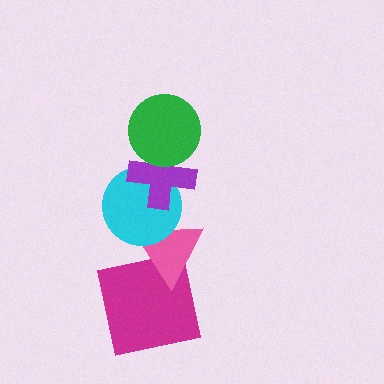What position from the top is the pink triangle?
The pink triangle is 4th from the top.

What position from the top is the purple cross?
The purple cross is 2nd from the top.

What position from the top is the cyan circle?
The cyan circle is 3rd from the top.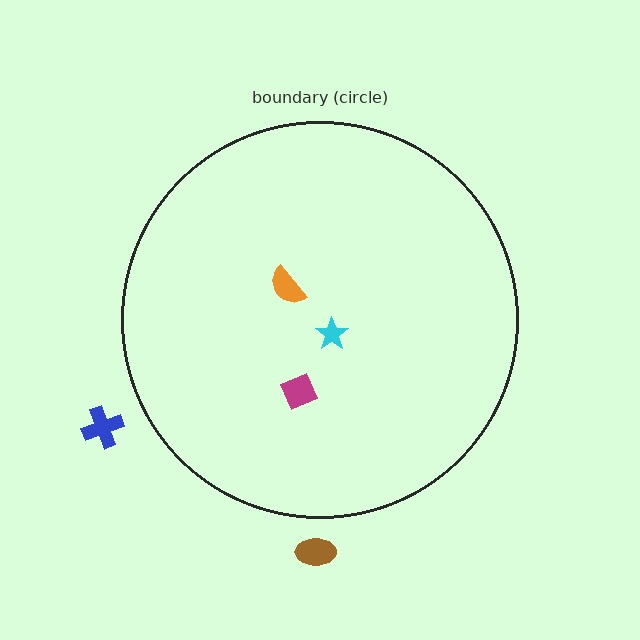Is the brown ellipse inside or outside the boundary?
Outside.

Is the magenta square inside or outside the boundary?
Inside.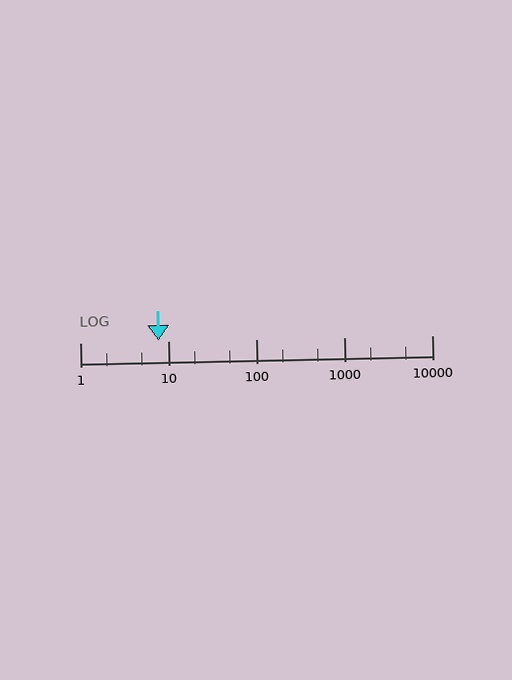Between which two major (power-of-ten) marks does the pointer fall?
The pointer is between 1 and 10.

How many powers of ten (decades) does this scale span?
The scale spans 4 decades, from 1 to 10000.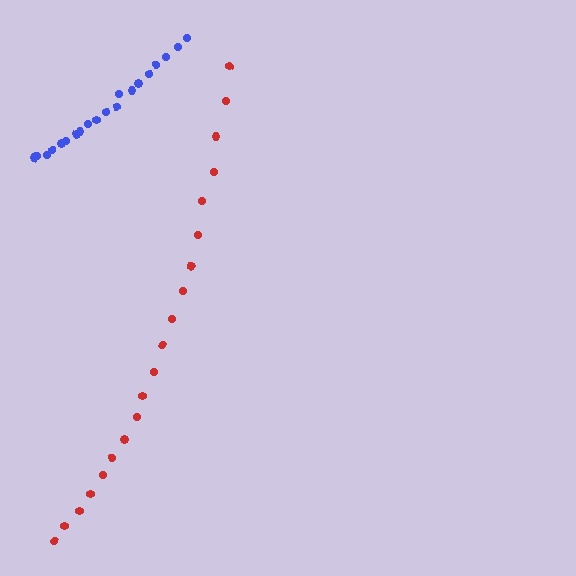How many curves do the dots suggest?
There are 2 distinct paths.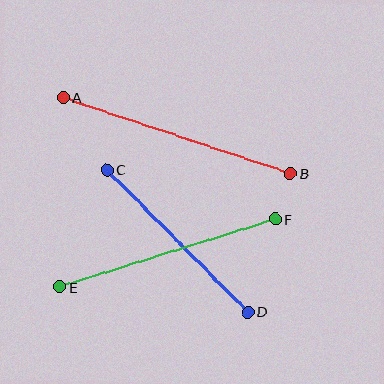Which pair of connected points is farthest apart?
Points A and B are farthest apart.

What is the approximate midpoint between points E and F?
The midpoint is at approximately (168, 253) pixels.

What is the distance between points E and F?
The distance is approximately 226 pixels.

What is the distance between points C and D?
The distance is approximately 200 pixels.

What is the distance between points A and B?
The distance is approximately 240 pixels.